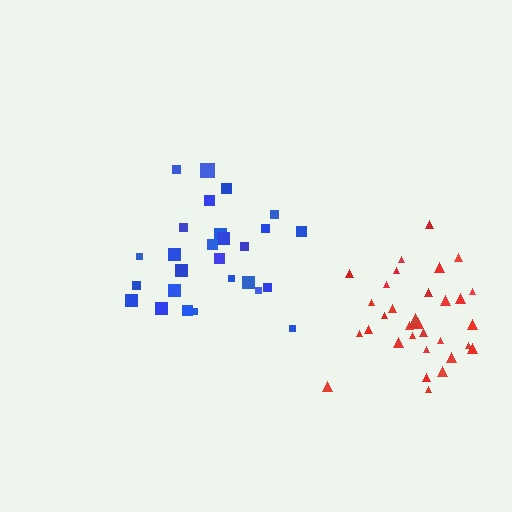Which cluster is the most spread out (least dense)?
Blue.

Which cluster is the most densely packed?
Red.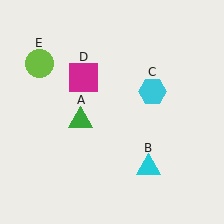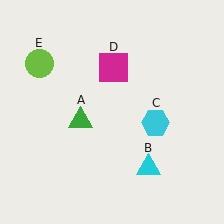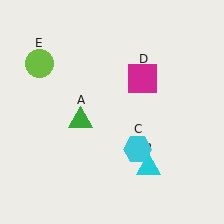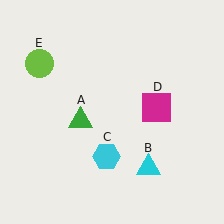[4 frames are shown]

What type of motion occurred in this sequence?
The cyan hexagon (object C), magenta square (object D) rotated clockwise around the center of the scene.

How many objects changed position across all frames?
2 objects changed position: cyan hexagon (object C), magenta square (object D).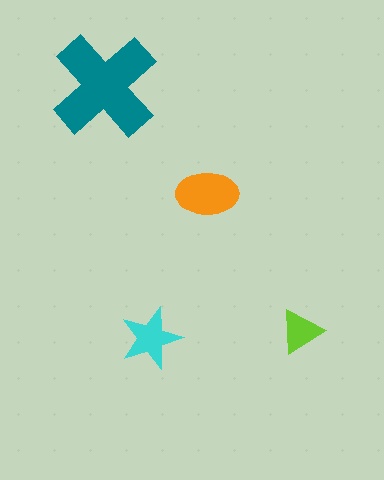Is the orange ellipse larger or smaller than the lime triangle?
Larger.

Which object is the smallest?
The lime triangle.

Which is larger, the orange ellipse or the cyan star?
The orange ellipse.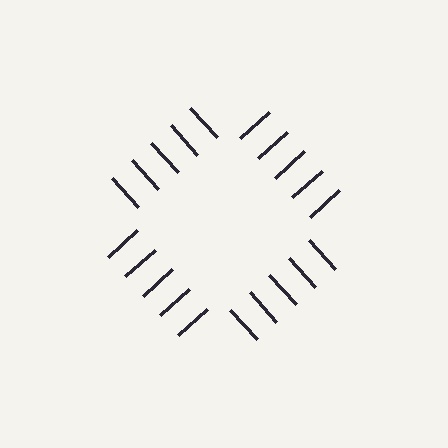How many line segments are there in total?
20 — 5 along each of the 4 edges.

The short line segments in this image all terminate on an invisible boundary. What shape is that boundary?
An illusory square — the line segments terminate on its edges but no continuous stroke is drawn.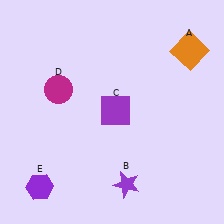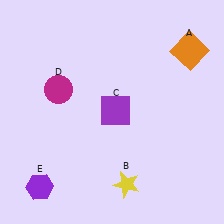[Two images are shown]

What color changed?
The star (B) changed from purple in Image 1 to yellow in Image 2.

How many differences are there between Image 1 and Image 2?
There is 1 difference between the two images.